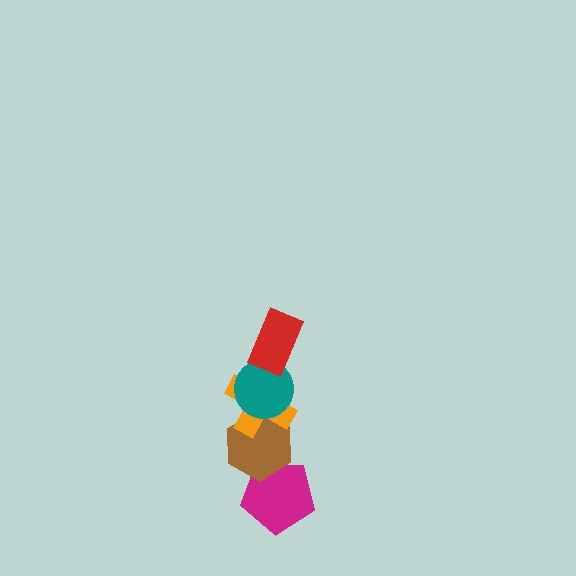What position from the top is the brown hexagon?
The brown hexagon is 4th from the top.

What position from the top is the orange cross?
The orange cross is 3rd from the top.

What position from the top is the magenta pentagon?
The magenta pentagon is 5th from the top.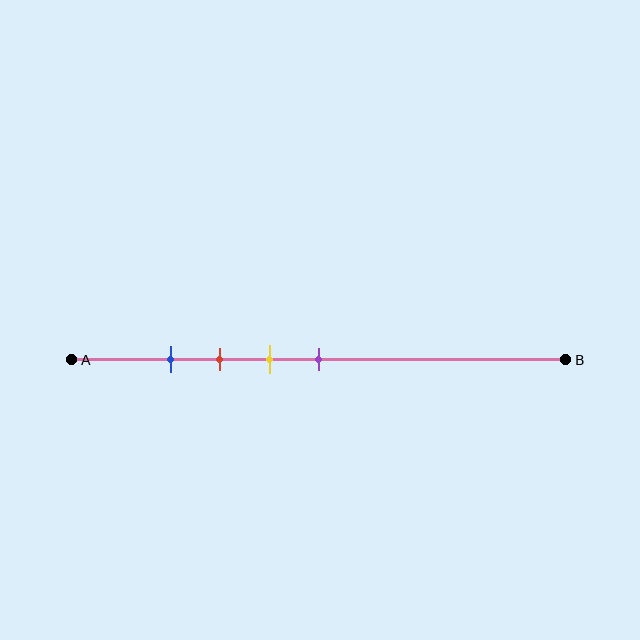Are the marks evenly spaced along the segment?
Yes, the marks are approximately evenly spaced.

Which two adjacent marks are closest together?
The blue and red marks are the closest adjacent pair.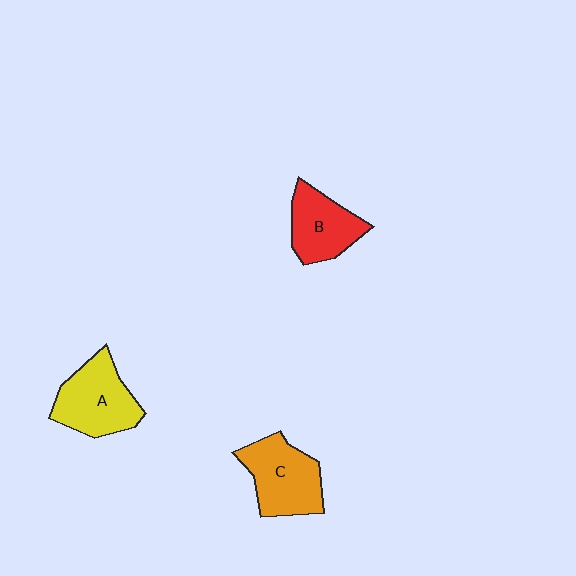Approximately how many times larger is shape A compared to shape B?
Approximately 1.2 times.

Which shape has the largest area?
Shape A (yellow).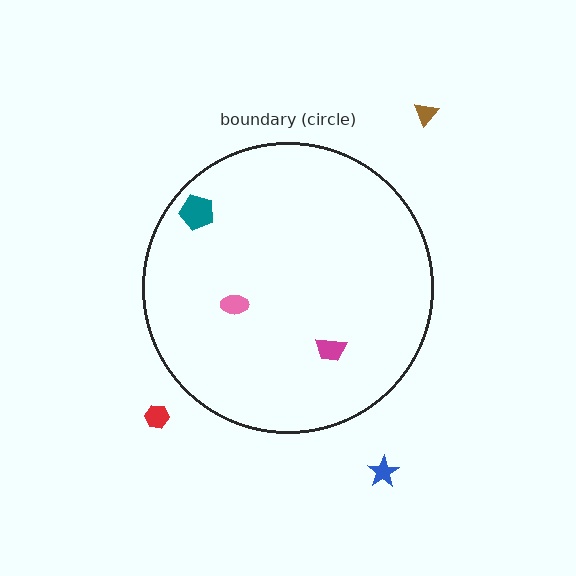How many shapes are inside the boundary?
3 inside, 3 outside.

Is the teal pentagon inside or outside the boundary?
Inside.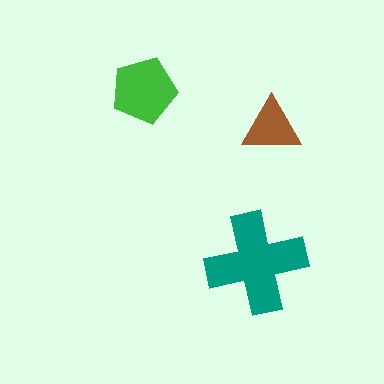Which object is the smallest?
The brown triangle.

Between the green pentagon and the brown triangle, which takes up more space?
The green pentagon.